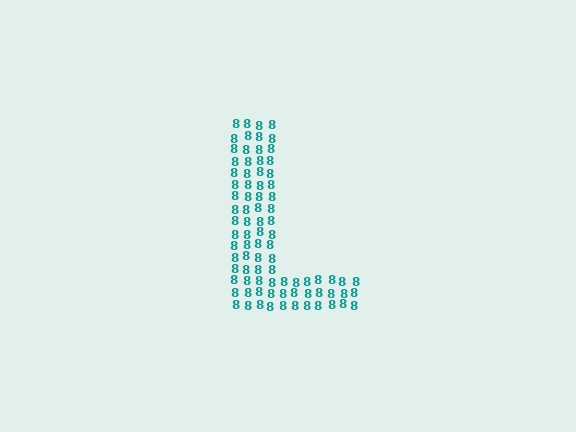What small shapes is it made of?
It is made of small digit 8's.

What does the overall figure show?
The overall figure shows the letter L.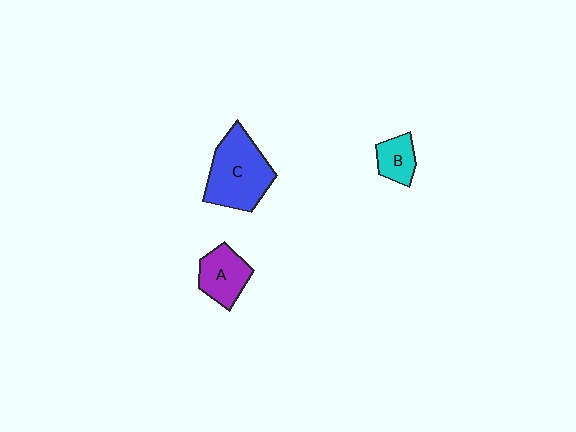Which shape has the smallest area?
Shape B (cyan).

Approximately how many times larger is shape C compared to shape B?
Approximately 2.5 times.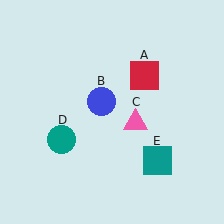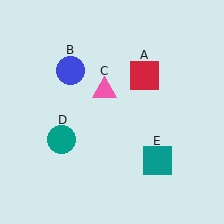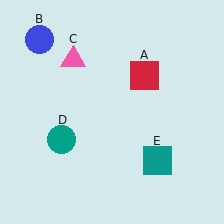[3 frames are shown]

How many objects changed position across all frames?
2 objects changed position: blue circle (object B), pink triangle (object C).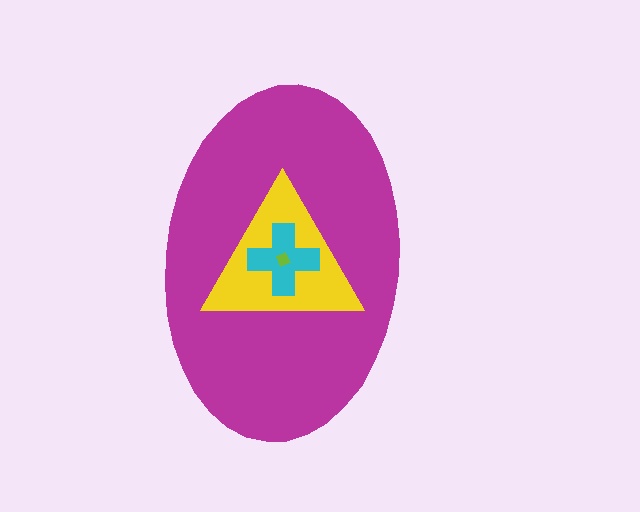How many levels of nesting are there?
4.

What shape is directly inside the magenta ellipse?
The yellow triangle.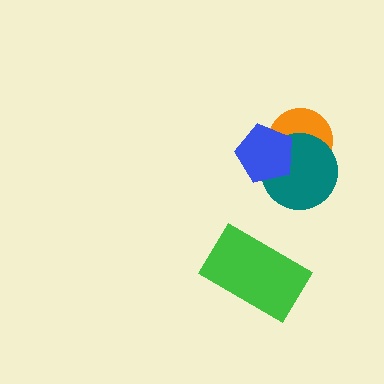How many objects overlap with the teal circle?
2 objects overlap with the teal circle.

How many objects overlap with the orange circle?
2 objects overlap with the orange circle.